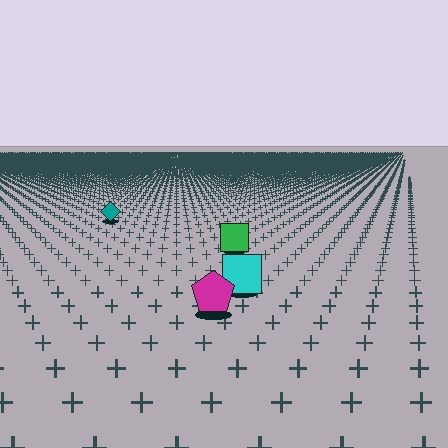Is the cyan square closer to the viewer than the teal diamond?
Yes. The cyan square is closer — you can tell from the texture gradient: the ground texture is coarser near it.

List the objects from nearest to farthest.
From nearest to farthest: the magenta pentagon, the cyan square, the green square, the teal diamond.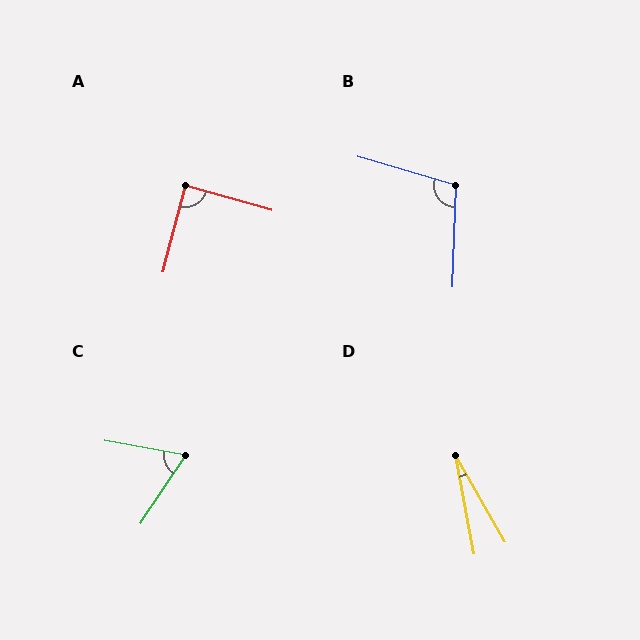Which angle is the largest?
B, at approximately 105 degrees.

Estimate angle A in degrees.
Approximately 89 degrees.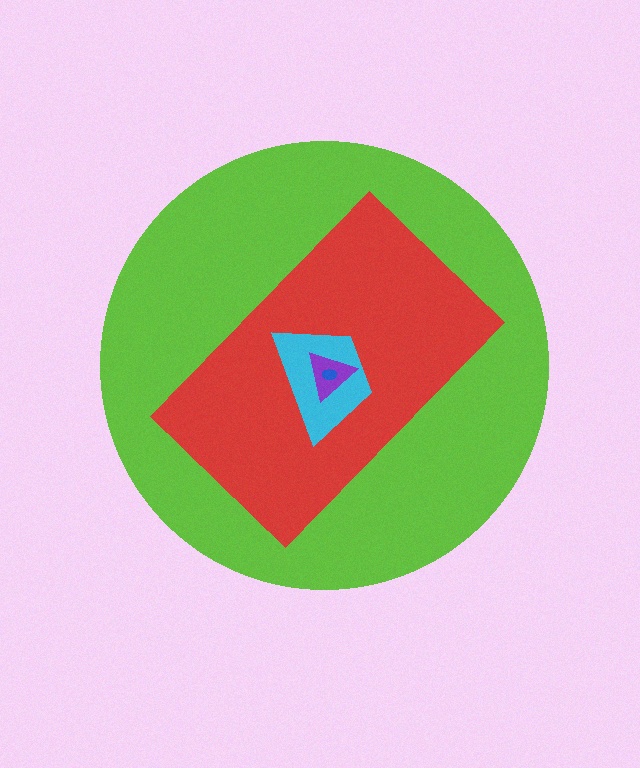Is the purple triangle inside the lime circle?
Yes.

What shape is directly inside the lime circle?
The red rectangle.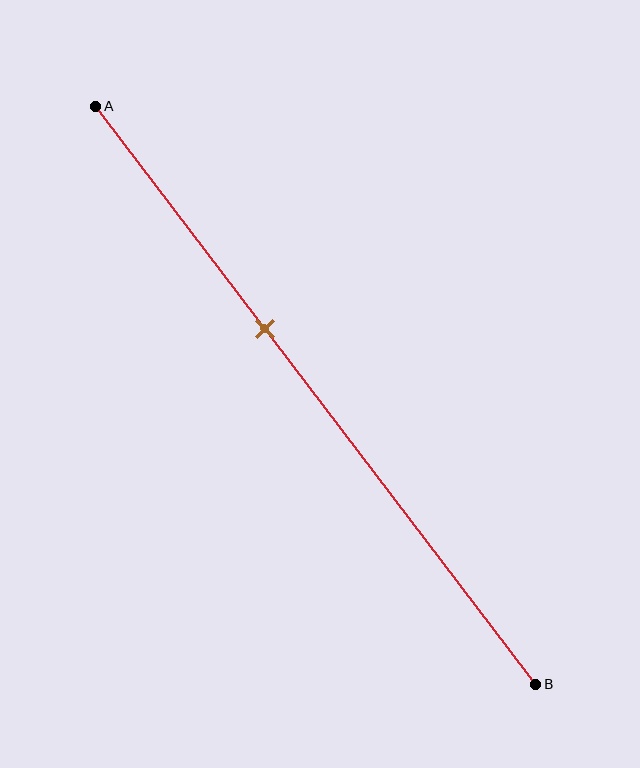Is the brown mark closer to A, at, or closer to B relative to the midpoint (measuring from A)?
The brown mark is closer to point A than the midpoint of segment AB.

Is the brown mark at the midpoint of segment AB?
No, the mark is at about 40% from A, not at the 50% midpoint.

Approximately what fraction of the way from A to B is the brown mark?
The brown mark is approximately 40% of the way from A to B.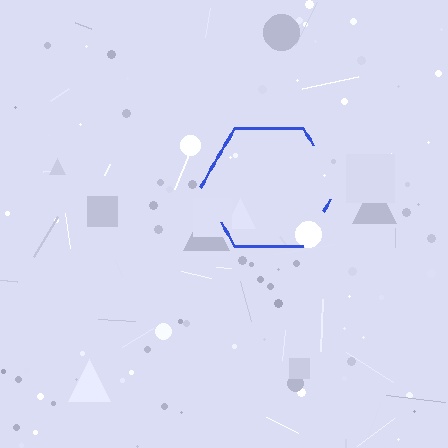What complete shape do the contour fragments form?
The contour fragments form a hexagon.